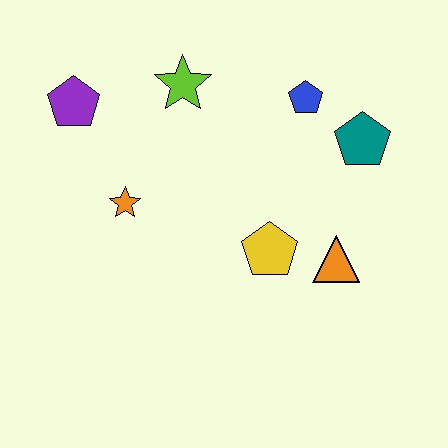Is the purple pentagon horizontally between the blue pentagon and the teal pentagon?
No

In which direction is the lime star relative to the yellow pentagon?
The lime star is above the yellow pentagon.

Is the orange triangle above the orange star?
No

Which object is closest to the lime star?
The purple pentagon is closest to the lime star.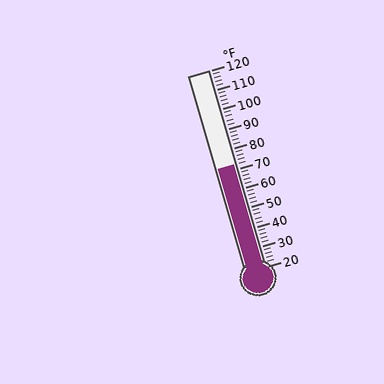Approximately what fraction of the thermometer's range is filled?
The thermometer is filled to approximately 50% of its range.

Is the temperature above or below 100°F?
The temperature is below 100°F.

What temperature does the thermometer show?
The thermometer shows approximately 72°F.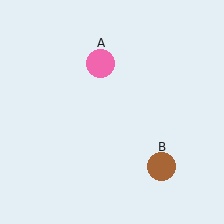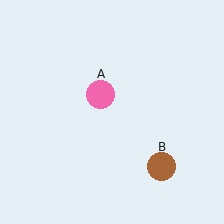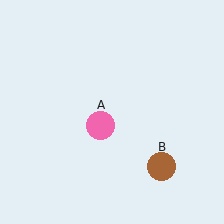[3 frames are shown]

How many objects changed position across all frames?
1 object changed position: pink circle (object A).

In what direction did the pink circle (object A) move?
The pink circle (object A) moved down.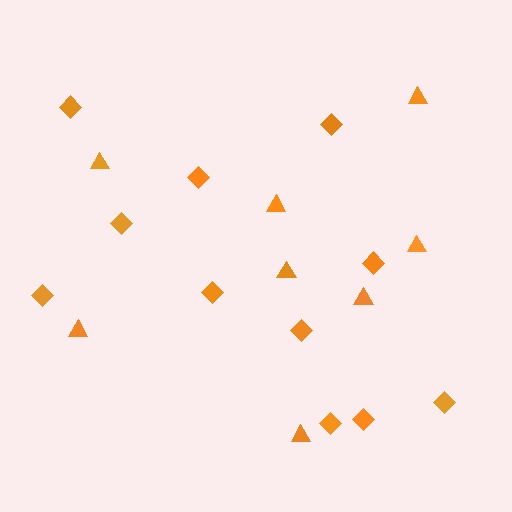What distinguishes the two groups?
There are 2 groups: one group of diamonds (11) and one group of triangles (8).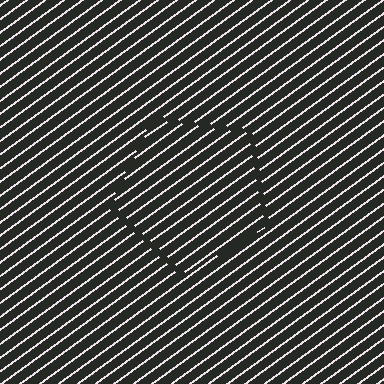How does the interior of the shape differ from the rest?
The interior of the shape contains the same grating, shifted by half a period — the contour is defined by the phase discontinuity where line-ends from the inner and outer gratings abut.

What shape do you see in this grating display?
An illusory pentagon. The interior of the shape contains the same grating, shifted by half a period — the contour is defined by the phase discontinuity where line-ends from the inner and outer gratings abut.